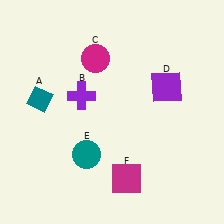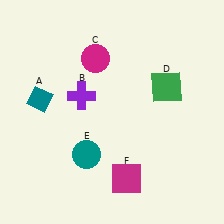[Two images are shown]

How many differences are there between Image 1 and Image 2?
There is 1 difference between the two images.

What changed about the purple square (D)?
In Image 1, D is purple. In Image 2, it changed to green.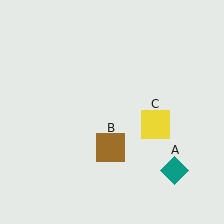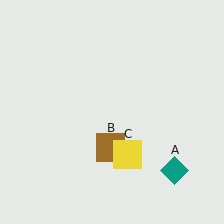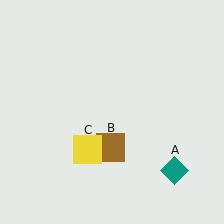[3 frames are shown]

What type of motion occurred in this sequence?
The yellow square (object C) rotated clockwise around the center of the scene.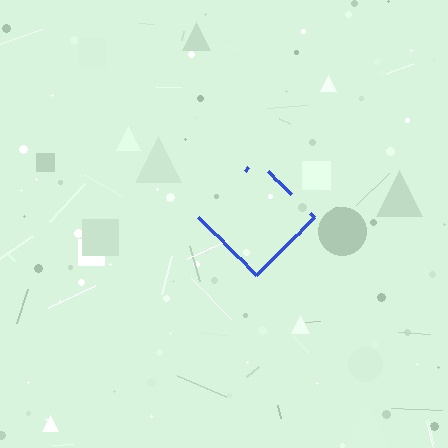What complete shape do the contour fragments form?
The contour fragments form a diamond.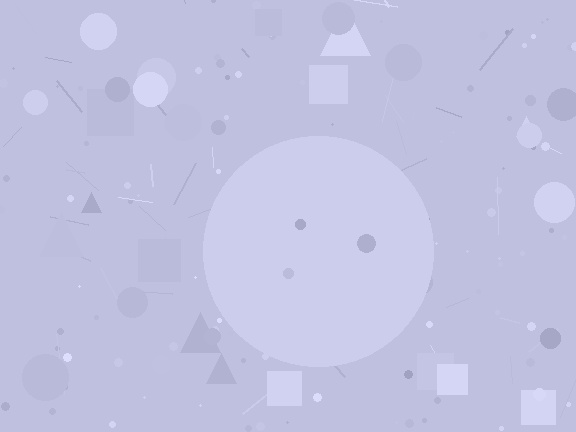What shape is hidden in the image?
A circle is hidden in the image.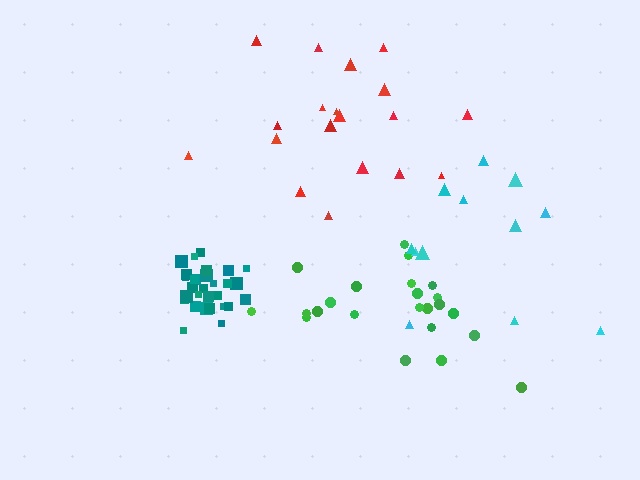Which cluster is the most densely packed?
Teal.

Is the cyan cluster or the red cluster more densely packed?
Cyan.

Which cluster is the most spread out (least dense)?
Red.